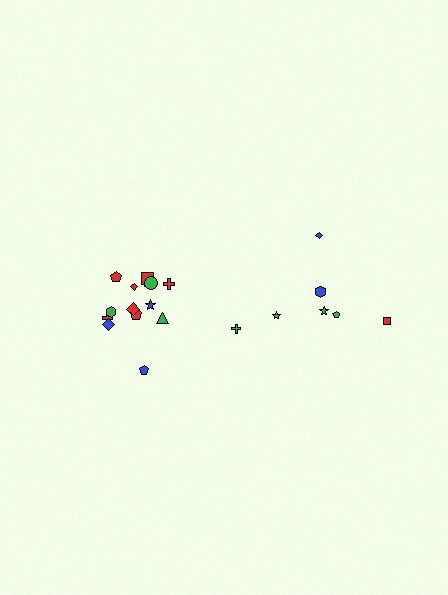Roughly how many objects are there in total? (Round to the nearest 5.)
Roughly 20 objects in total.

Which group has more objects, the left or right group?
The left group.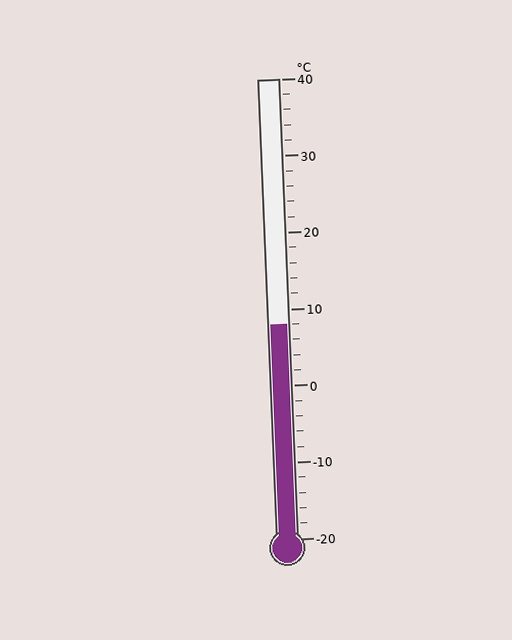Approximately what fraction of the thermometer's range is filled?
The thermometer is filled to approximately 45% of its range.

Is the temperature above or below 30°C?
The temperature is below 30°C.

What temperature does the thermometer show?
The thermometer shows approximately 8°C.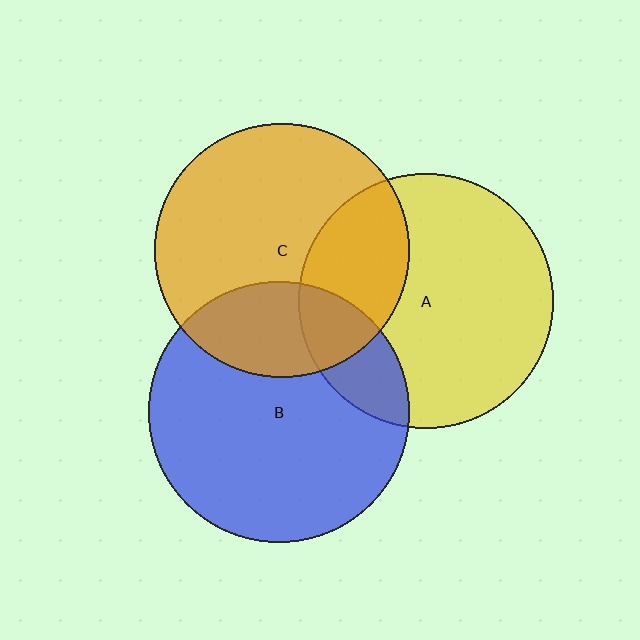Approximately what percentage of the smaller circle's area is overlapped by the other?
Approximately 20%.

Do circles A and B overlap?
Yes.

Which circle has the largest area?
Circle B (blue).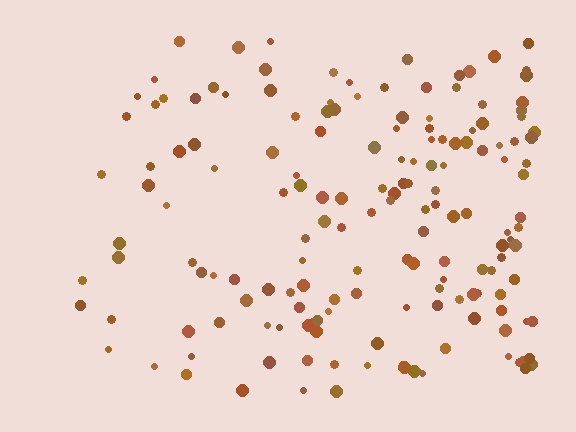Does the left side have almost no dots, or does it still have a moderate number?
Still a moderate number, just noticeably fewer than the right.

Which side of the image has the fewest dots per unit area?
The left.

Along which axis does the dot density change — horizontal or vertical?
Horizontal.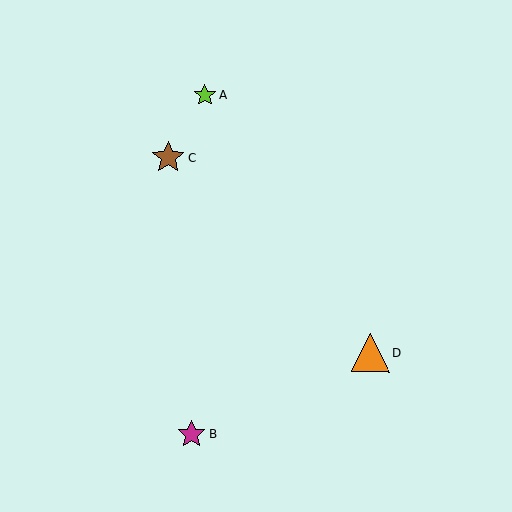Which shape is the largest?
The orange triangle (labeled D) is the largest.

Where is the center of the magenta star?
The center of the magenta star is at (192, 434).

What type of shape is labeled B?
Shape B is a magenta star.